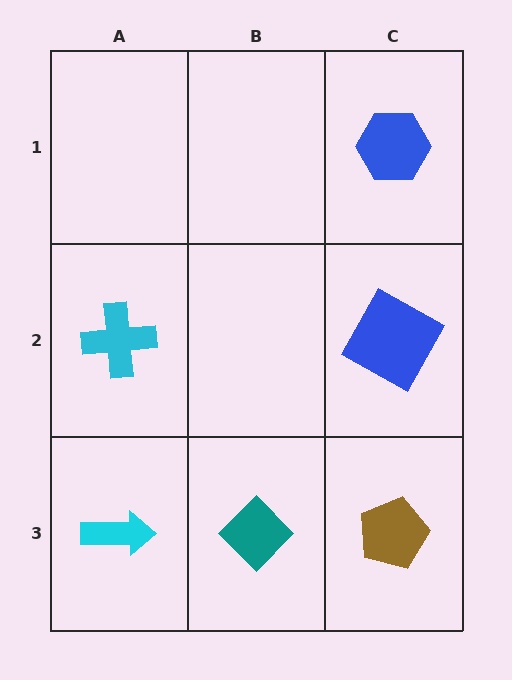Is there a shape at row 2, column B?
No, that cell is empty.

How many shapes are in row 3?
3 shapes.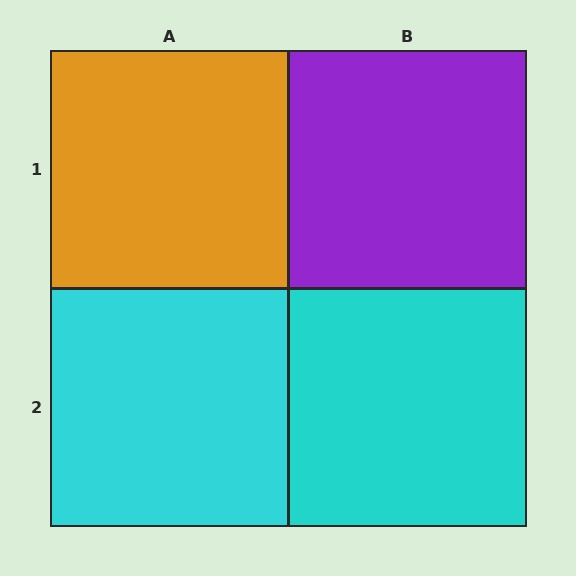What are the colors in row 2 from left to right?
Cyan, cyan.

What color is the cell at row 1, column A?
Orange.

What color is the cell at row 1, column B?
Purple.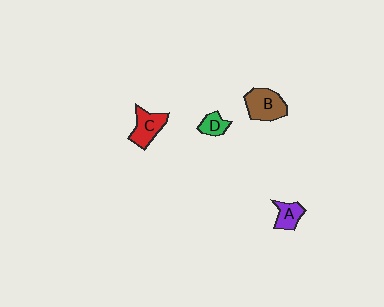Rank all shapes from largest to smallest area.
From largest to smallest: B (brown), C (red), A (purple), D (green).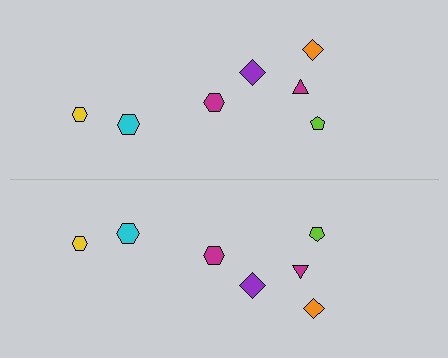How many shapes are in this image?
There are 14 shapes in this image.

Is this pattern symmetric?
Yes, this pattern has bilateral (reflection) symmetry.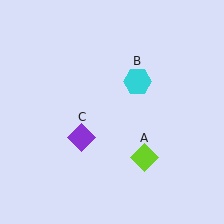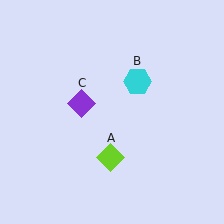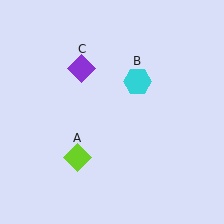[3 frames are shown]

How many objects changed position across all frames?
2 objects changed position: lime diamond (object A), purple diamond (object C).